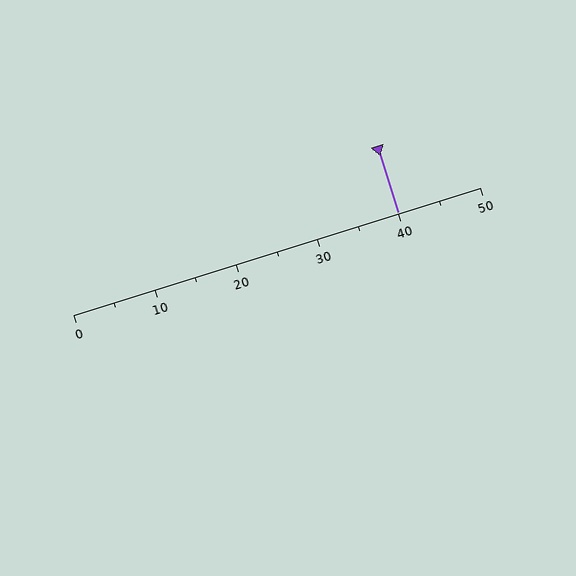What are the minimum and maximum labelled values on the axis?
The axis runs from 0 to 50.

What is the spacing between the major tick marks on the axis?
The major ticks are spaced 10 apart.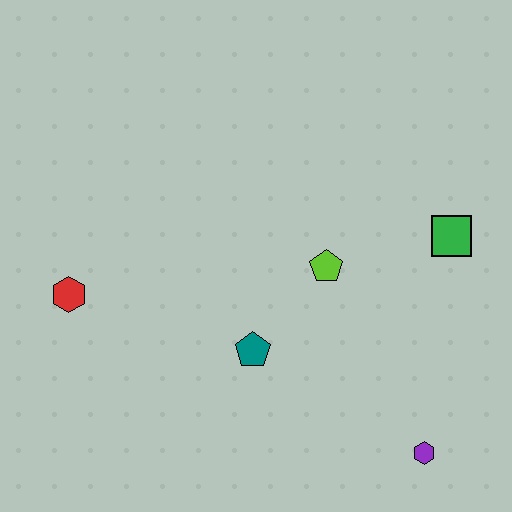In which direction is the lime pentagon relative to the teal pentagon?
The lime pentagon is above the teal pentagon.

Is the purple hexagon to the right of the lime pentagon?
Yes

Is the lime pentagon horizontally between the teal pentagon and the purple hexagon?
Yes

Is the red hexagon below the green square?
Yes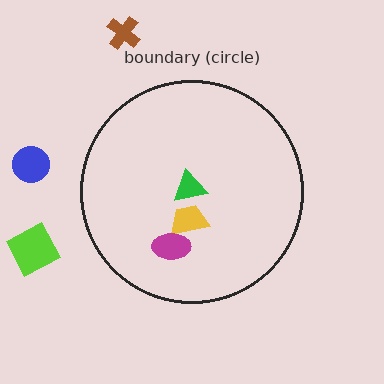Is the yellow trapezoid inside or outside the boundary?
Inside.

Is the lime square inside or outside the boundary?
Outside.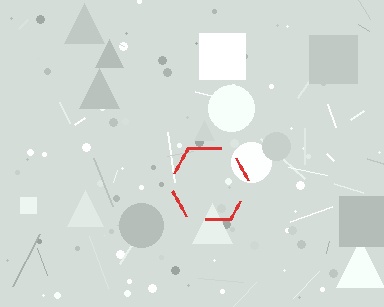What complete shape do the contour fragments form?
The contour fragments form a hexagon.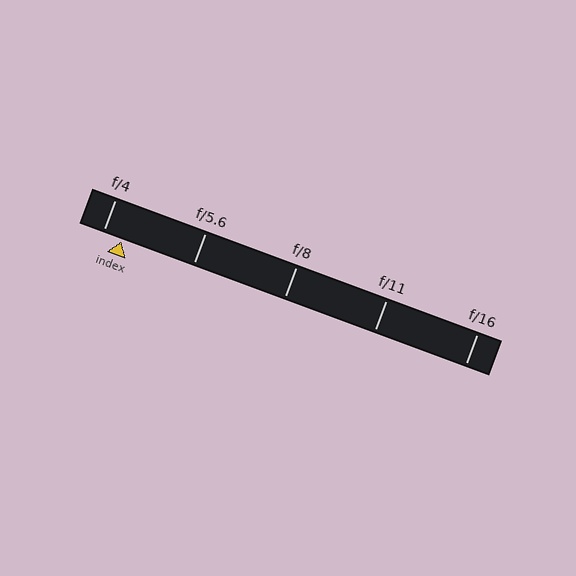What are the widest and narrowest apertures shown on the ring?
The widest aperture shown is f/4 and the narrowest is f/16.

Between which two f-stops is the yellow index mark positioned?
The index mark is between f/4 and f/5.6.